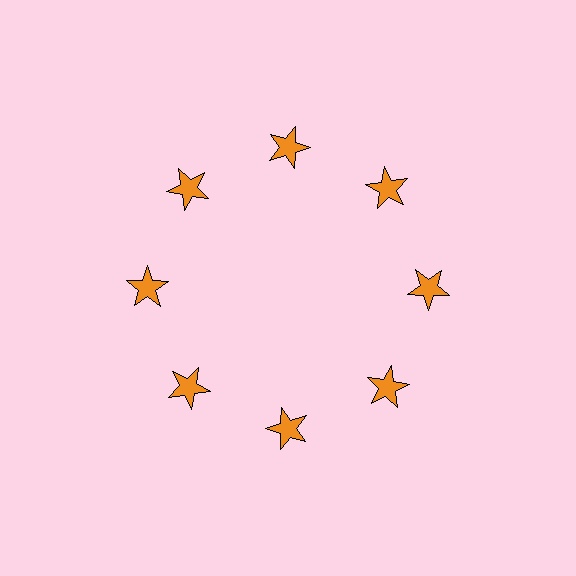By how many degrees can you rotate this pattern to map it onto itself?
The pattern maps onto itself every 45 degrees of rotation.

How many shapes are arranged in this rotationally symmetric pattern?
There are 8 shapes, arranged in 8 groups of 1.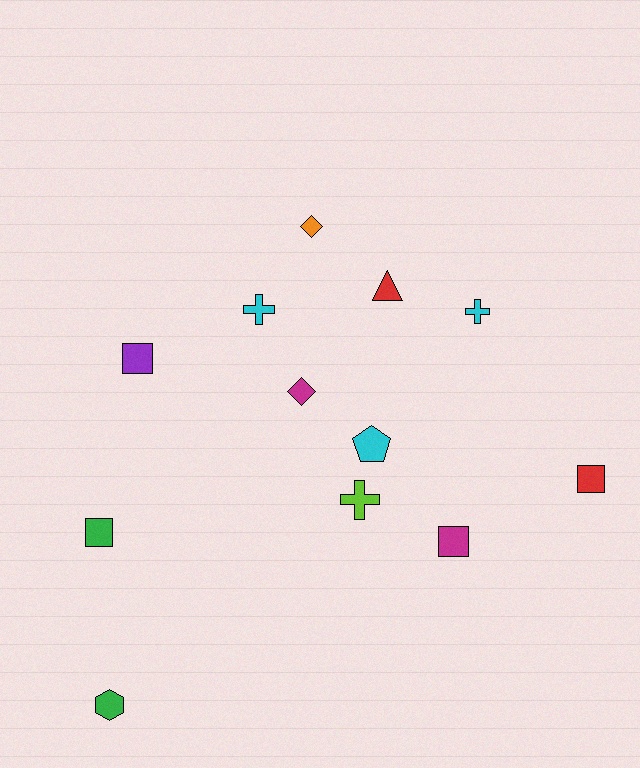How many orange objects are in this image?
There is 1 orange object.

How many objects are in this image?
There are 12 objects.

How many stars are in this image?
There are no stars.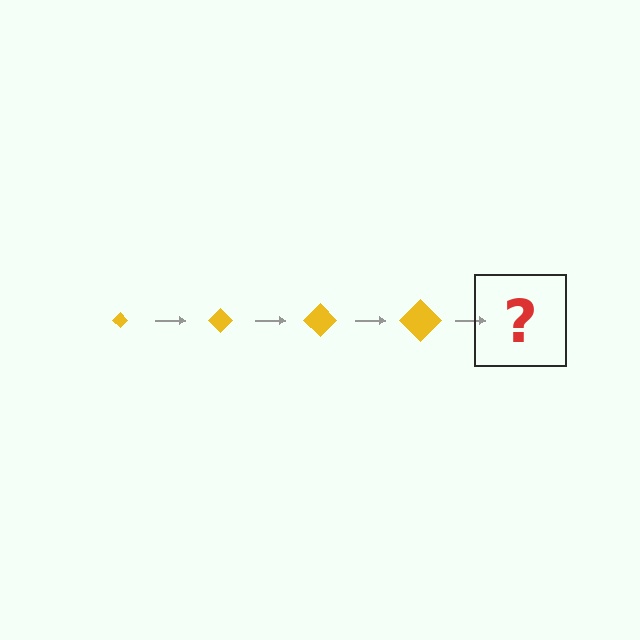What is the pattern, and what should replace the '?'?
The pattern is that the diamond gets progressively larger each step. The '?' should be a yellow diamond, larger than the previous one.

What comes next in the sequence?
The next element should be a yellow diamond, larger than the previous one.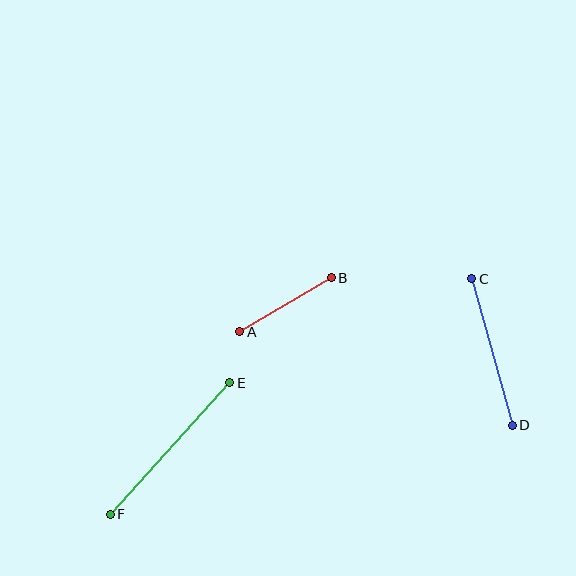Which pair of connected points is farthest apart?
Points E and F are farthest apart.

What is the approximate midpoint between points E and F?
The midpoint is at approximately (170, 449) pixels.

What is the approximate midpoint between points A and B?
The midpoint is at approximately (286, 305) pixels.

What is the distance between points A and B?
The distance is approximately 106 pixels.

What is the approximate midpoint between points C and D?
The midpoint is at approximately (492, 352) pixels.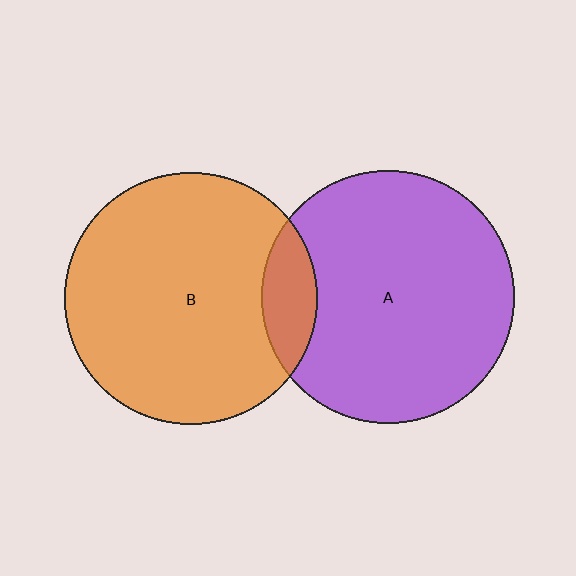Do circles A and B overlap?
Yes.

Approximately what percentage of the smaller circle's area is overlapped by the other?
Approximately 10%.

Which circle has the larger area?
Circle A (purple).